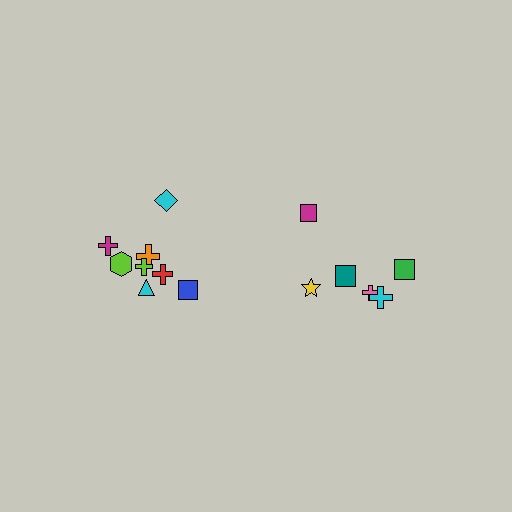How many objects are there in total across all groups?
There are 14 objects.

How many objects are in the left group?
There are 8 objects.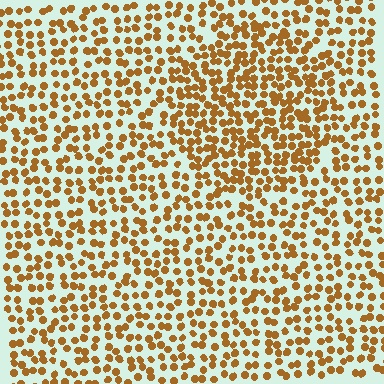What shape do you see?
I see a circle.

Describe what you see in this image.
The image contains small brown elements arranged at two different densities. A circle-shaped region is visible where the elements are more densely packed than the surrounding area.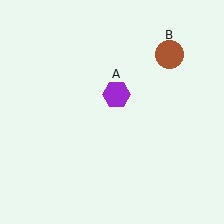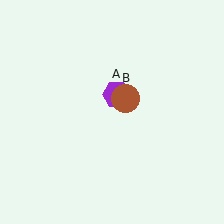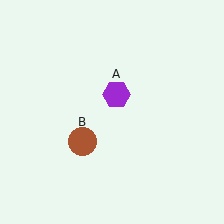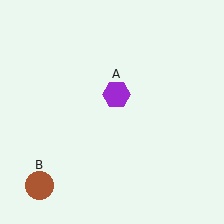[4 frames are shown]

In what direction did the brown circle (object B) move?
The brown circle (object B) moved down and to the left.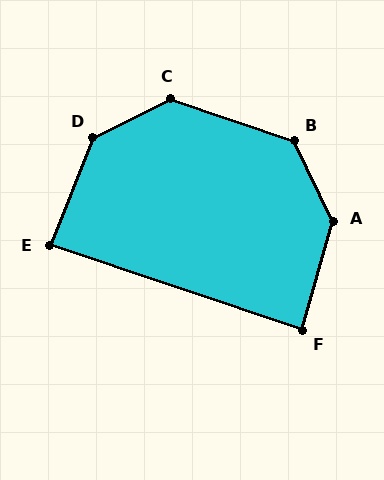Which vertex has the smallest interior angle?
E, at approximately 87 degrees.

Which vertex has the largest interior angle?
D, at approximately 138 degrees.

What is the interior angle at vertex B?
Approximately 134 degrees (obtuse).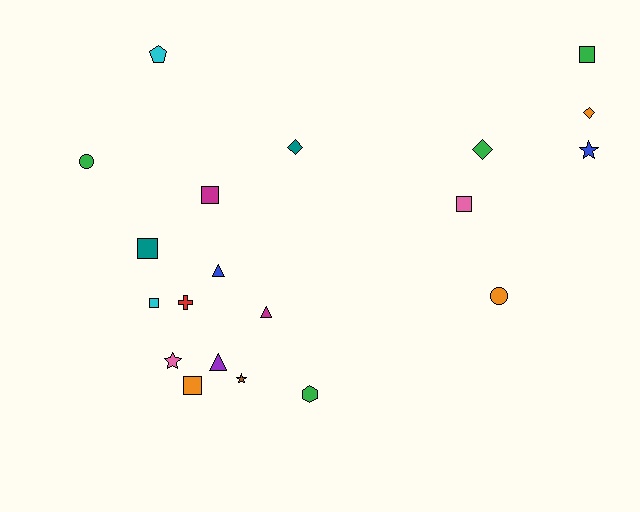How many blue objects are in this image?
There are 2 blue objects.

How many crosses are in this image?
There is 1 cross.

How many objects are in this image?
There are 20 objects.